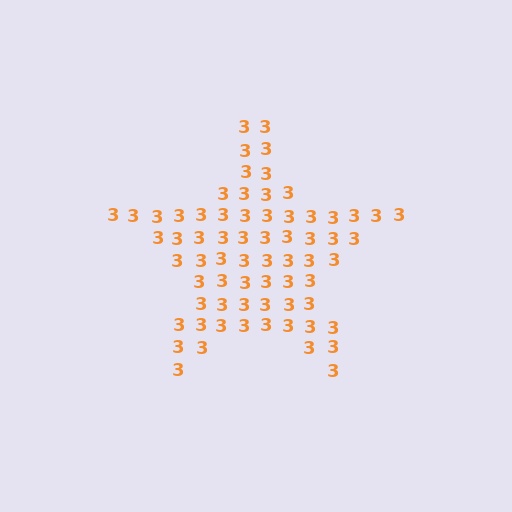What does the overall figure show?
The overall figure shows a star.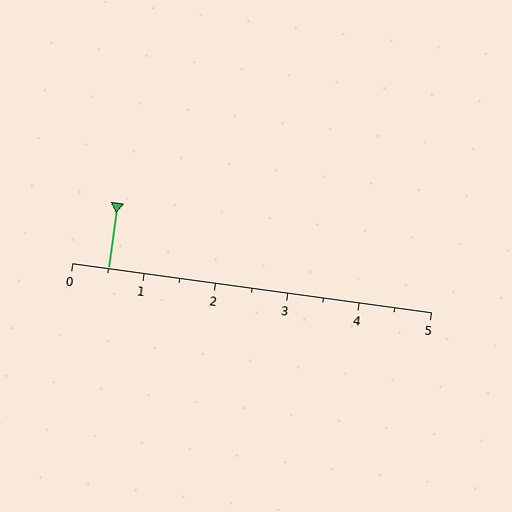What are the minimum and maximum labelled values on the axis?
The axis runs from 0 to 5.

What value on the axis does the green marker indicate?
The marker indicates approximately 0.5.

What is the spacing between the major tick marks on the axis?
The major ticks are spaced 1 apart.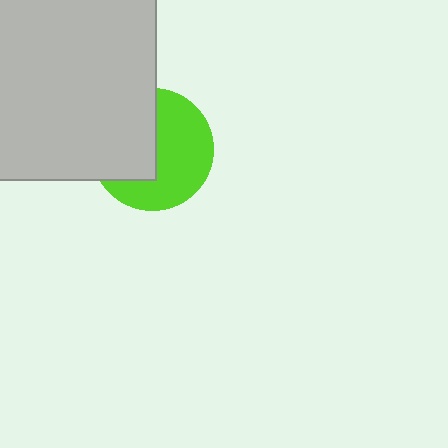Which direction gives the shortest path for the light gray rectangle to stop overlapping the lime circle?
Moving left gives the shortest separation.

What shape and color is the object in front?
The object in front is a light gray rectangle.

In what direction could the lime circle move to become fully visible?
The lime circle could move right. That would shift it out from behind the light gray rectangle entirely.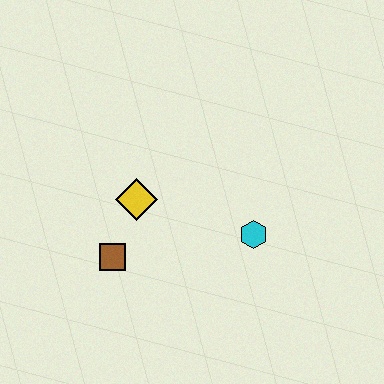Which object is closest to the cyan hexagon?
The yellow diamond is closest to the cyan hexagon.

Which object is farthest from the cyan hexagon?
The brown square is farthest from the cyan hexagon.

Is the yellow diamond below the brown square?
No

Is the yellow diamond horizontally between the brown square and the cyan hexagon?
Yes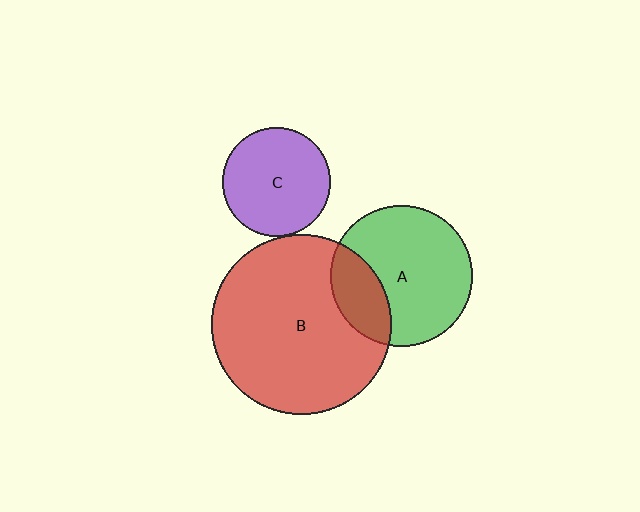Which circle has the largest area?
Circle B (red).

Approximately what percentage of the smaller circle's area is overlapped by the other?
Approximately 25%.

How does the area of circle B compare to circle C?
Approximately 2.7 times.